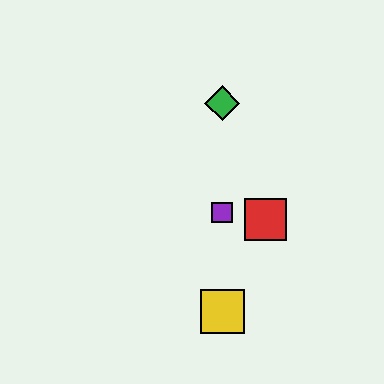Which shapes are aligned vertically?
The blue square, the green diamond, the yellow square, the purple square are aligned vertically.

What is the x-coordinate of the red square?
The red square is at x≈265.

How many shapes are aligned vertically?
4 shapes (the blue square, the green diamond, the yellow square, the purple square) are aligned vertically.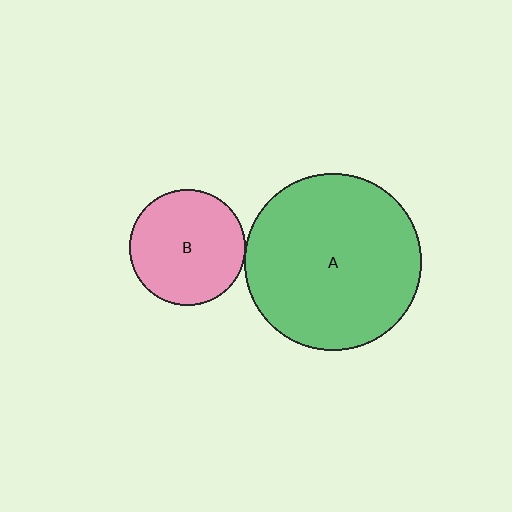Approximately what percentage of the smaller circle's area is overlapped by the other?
Approximately 5%.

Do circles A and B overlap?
Yes.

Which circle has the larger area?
Circle A (green).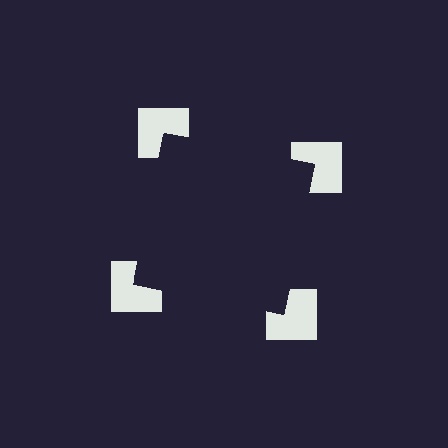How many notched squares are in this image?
There are 4 — one at each vertex of the illusory square.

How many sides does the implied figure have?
4 sides.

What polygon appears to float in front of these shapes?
An illusory square — its edges are inferred from the aligned wedge cuts in the notched squares, not physically drawn.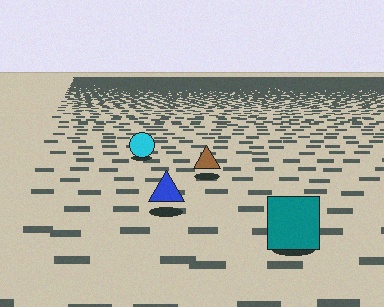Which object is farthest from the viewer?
The cyan circle is farthest from the viewer. It appears smaller and the ground texture around it is denser.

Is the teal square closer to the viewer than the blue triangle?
Yes. The teal square is closer — you can tell from the texture gradient: the ground texture is coarser near it.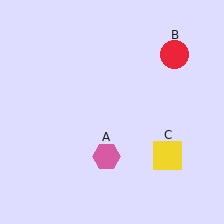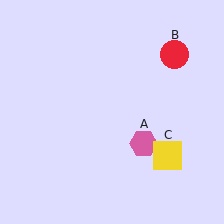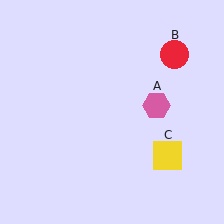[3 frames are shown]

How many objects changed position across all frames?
1 object changed position: pink hexagon (object A).